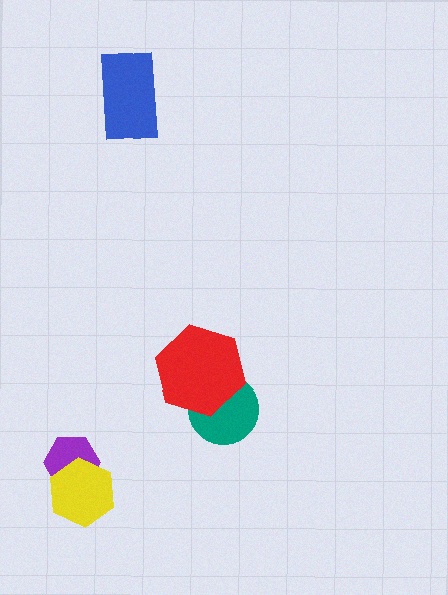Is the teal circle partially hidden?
Yes, it is partially covered by another shape.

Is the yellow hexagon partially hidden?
No, no other shape covers it.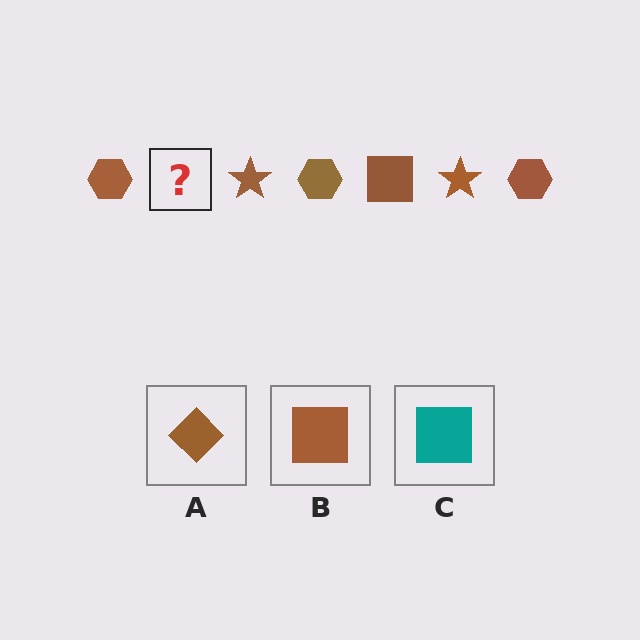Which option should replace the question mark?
Option B.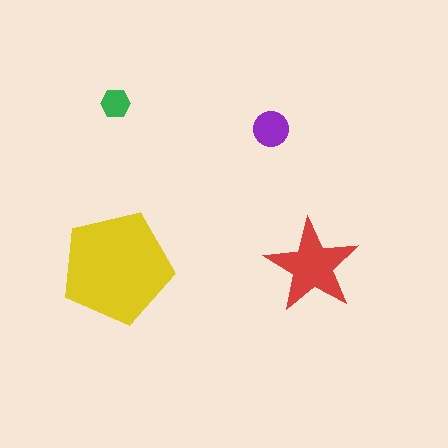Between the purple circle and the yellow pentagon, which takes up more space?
The yellow pentagon.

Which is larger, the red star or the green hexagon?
The red star.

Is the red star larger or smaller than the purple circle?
Larger.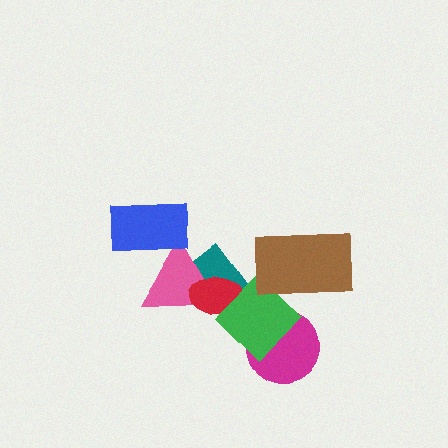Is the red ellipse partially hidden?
Yes, it is partially covered by another shape.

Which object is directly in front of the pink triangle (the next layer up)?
The red ellipse is directly in front of the pink triangle.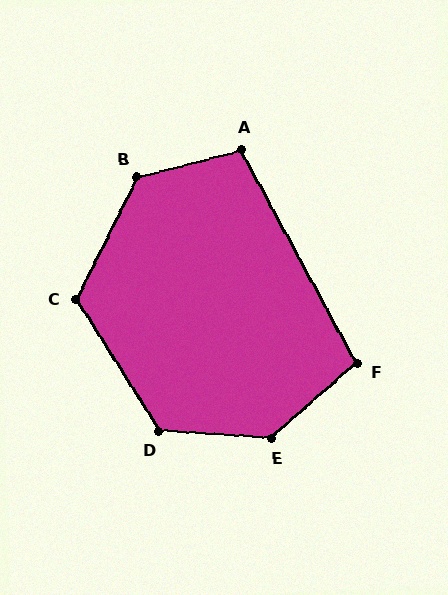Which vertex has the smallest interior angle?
F, at approximately 103 degrees.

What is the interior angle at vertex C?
Approximately 121 degrees (obtuse).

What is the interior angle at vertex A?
Approximately 104 degrees (obtuse).